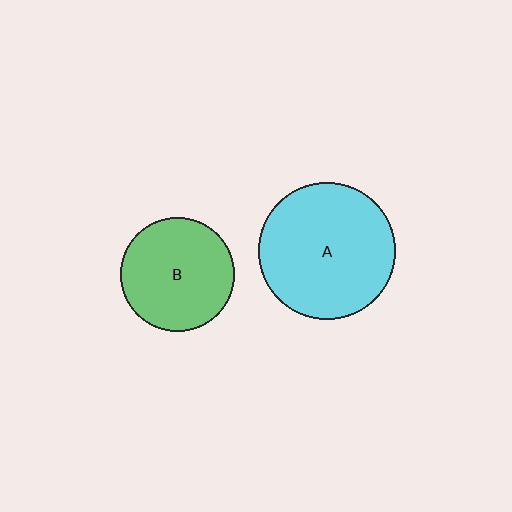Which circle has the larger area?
Circle A (cyan).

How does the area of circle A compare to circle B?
Approximately 1.4 times.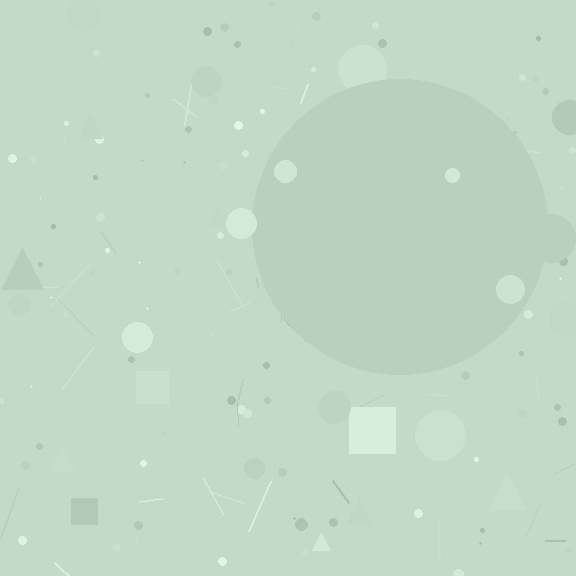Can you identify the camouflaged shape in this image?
The camouflaged shape is a circle.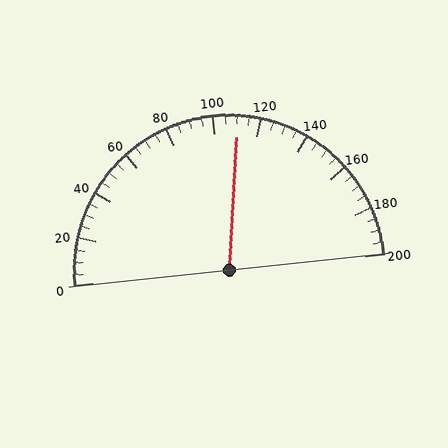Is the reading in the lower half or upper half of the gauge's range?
The reading is in the upper half of the range (0 to 200).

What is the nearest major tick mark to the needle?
The nearest major tick mark is 120.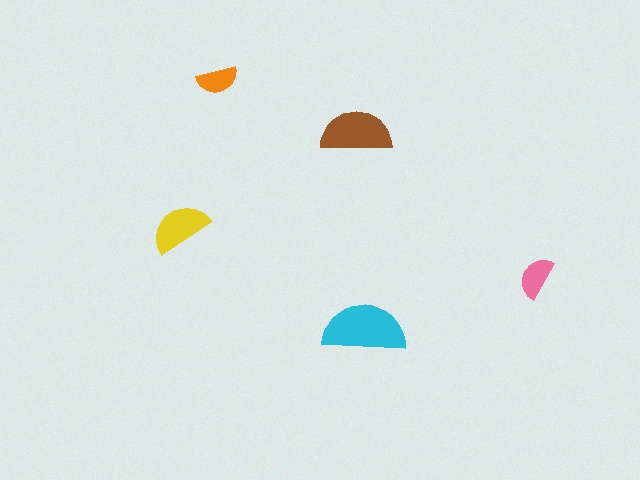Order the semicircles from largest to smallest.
the cyan one, the brown one, the yellow one, the pink one, the orange one.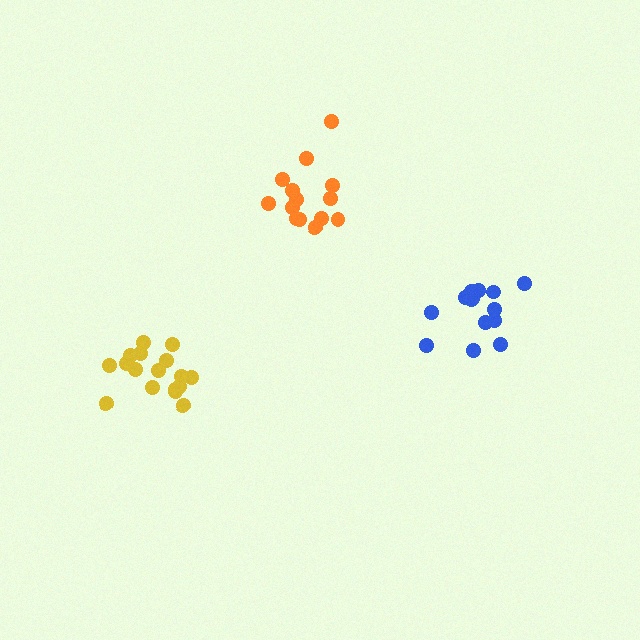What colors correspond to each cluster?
The clusters are colored: yellow, orange, blue.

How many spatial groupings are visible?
There are 3 spatial groupings.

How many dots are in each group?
Group 1: 17 dots, Group 2: 14 dots, Group 3: 14 dots (45 total).